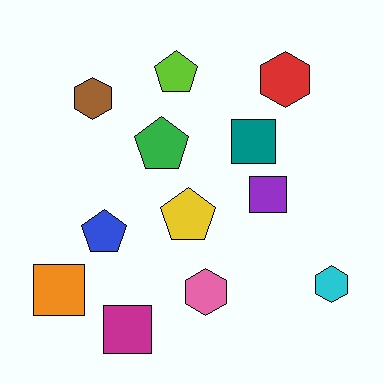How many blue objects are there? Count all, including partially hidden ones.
There is 1 blue object.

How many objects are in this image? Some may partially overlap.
There are 12 objects.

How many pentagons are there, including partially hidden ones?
There are 4 pentagons.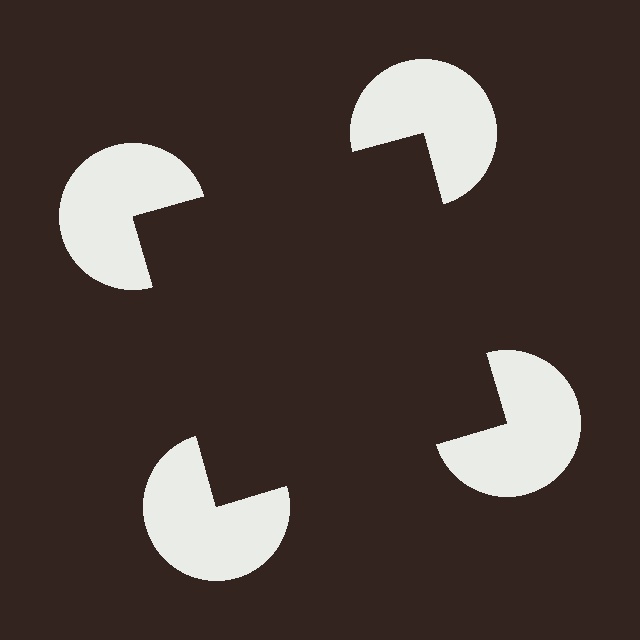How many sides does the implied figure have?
4 sides.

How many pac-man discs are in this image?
There are 4 — one at each vertex of the illusory square.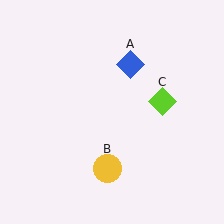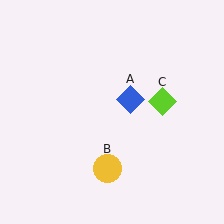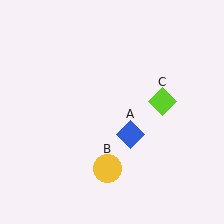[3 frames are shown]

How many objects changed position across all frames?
1 object changed position: blue diamond (object A).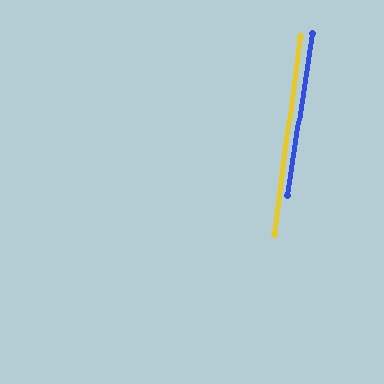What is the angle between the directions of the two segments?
Approximately 1 degree.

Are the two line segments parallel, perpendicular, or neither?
Parallel — their directions differ by only 1.0°.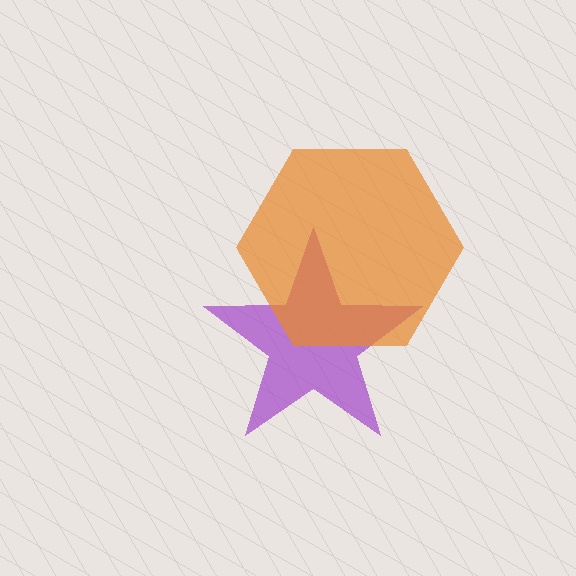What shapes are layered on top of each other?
The layered shapes are: a purple star, an orange hexagon.